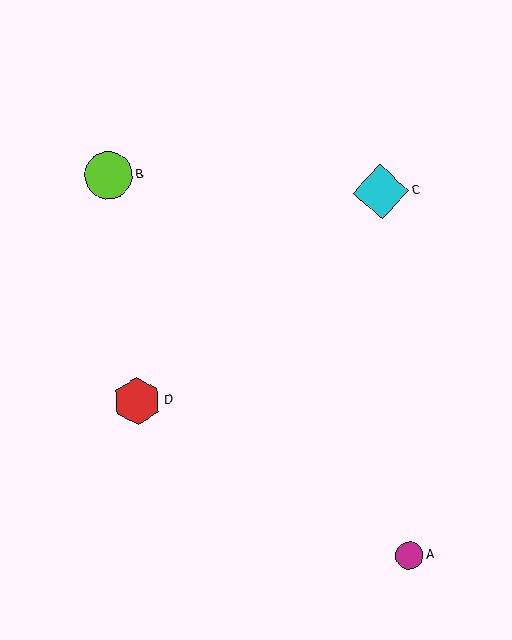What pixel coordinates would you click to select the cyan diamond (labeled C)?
Click at (381, 191) to select the cyan diamond C.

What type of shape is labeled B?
Shape B is a lime circle.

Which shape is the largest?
The cyan diamond (labeled C) is the largest.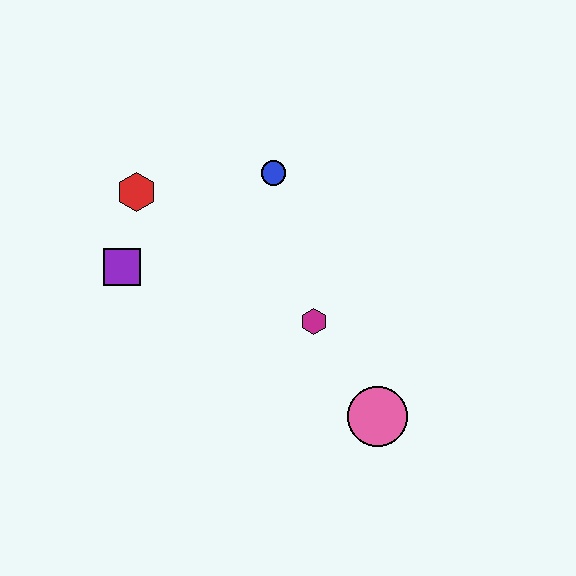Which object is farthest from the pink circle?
The red hexagon is farthest from the pink circle.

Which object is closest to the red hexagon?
The purple square is closest to the red hexagon.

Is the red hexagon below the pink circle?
No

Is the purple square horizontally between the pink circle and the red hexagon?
No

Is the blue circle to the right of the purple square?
Yes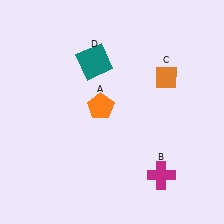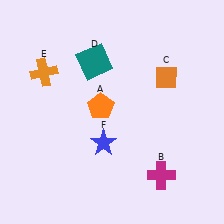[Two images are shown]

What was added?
An orange cross (E), a blue star (F) were added in Image 2.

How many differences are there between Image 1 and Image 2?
There are 2 differences between the two images.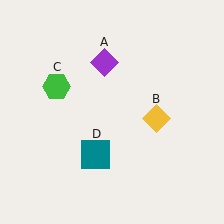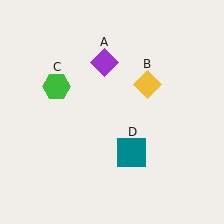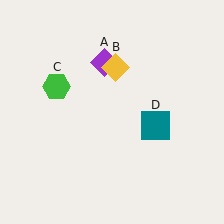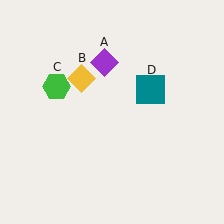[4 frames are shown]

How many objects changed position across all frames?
2 objects changed position: yellow diamond (object B), teal square (object D).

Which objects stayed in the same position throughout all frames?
Purple diamond (object A) and green hexagon (object C) remained stationary.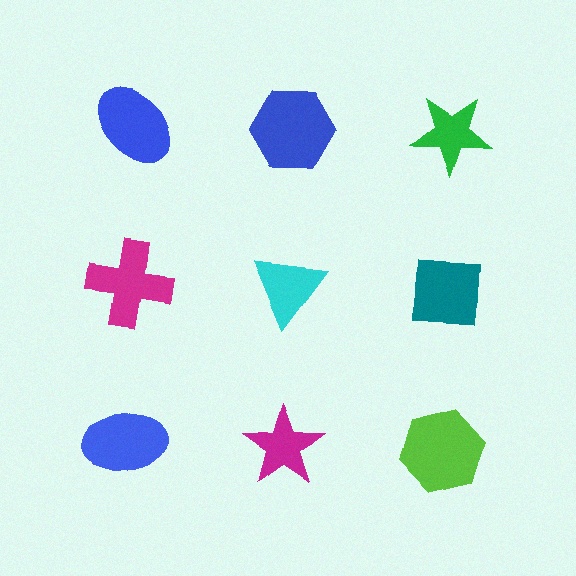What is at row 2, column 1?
A magenta cross.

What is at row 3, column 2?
A magenta star.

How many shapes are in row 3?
3 shapes.